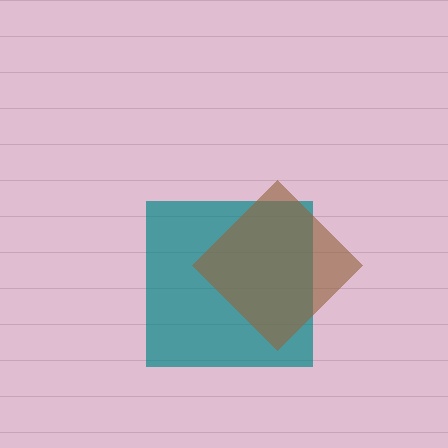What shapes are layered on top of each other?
The layered shapes are: a teal square, a brown diamond.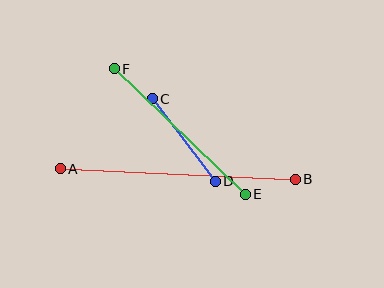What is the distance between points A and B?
The distance is approximately 235 pixels.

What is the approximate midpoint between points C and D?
The midpoint is at approximately (184, 140) pixels.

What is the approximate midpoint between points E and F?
The midpoint is at approximately (180, 131) pixels.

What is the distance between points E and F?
The distance is approximately 181 pixels.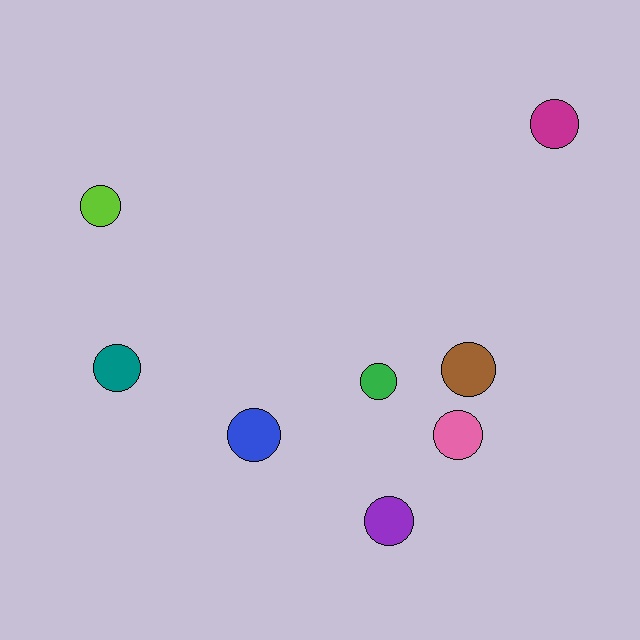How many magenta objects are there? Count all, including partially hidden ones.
There is 1 magenta object.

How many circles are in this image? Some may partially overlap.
There are 8 circles.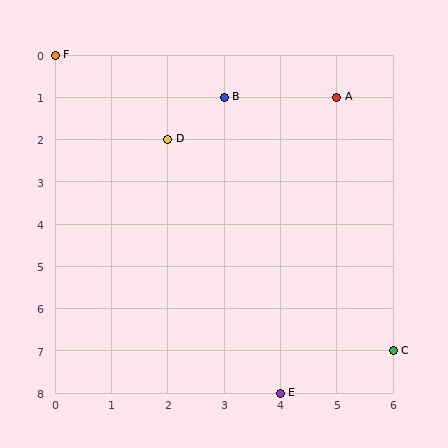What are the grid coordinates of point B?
Point B is at grid coordinates (3, 1).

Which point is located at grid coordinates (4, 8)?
Point E is at (4, 8).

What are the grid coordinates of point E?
Point E is at grid coordinates (4, 8).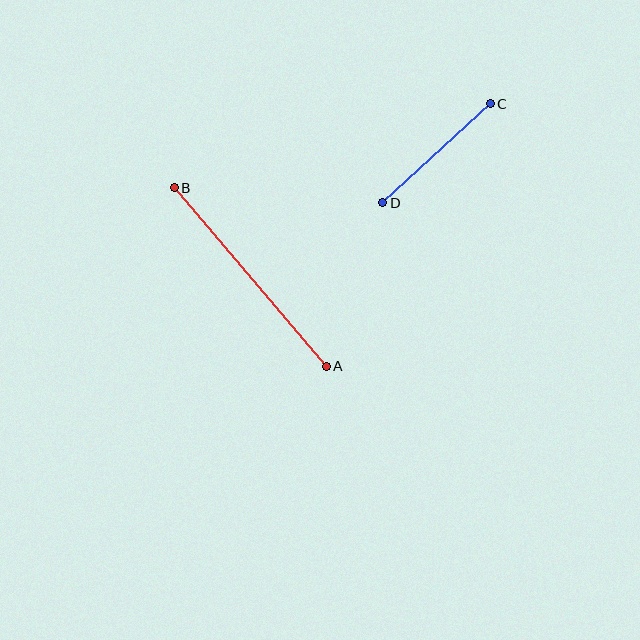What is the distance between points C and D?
The distance is approximately 146 pixels.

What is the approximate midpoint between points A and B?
The midpoint is at approximately (250, 277) pixels.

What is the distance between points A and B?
The distance is approximately 234 pixels.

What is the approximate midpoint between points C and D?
The midpoint is at approximately (437, 153) pixels.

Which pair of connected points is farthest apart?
Points A and B are farthest apart.